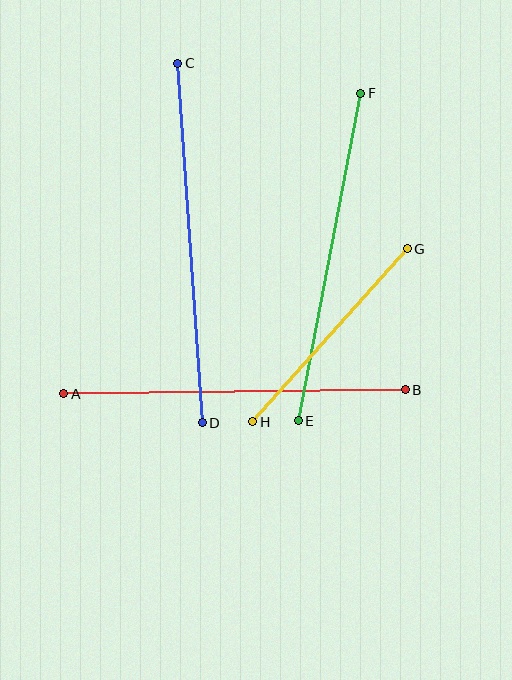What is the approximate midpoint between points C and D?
The midpoint is at approximately (190, 243) pixels.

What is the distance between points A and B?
The distance is approximately 342 pixels.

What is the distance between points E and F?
The distance is approximately 333 pixels.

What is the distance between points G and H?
The distance is approximately 232 pixels.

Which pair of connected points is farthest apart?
Points C and D are farthest apart.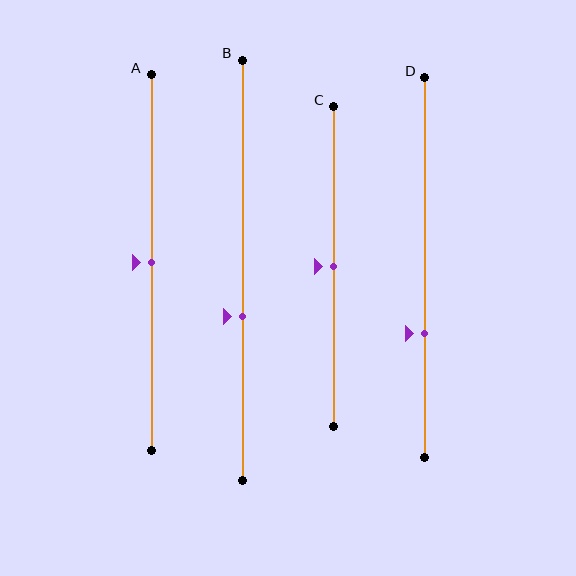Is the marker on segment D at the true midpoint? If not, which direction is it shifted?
No, the marker on segment D is shifted downward by about 17% of the segment length.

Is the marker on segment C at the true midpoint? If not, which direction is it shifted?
Yes, the marker on segment C is at the true midpoint.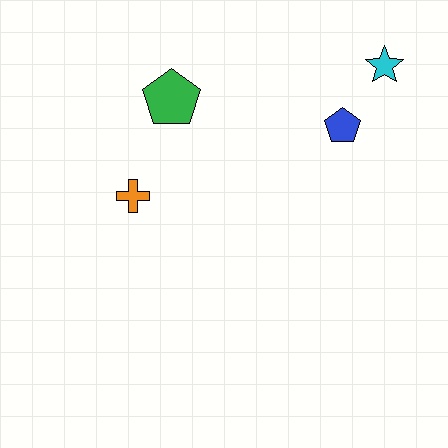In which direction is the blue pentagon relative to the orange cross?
The blue pentagon is to the right of the orange cross.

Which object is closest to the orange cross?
The green pentagon is closest to the orange cross.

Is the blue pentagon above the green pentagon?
No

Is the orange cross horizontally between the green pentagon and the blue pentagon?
No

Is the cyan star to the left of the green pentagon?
No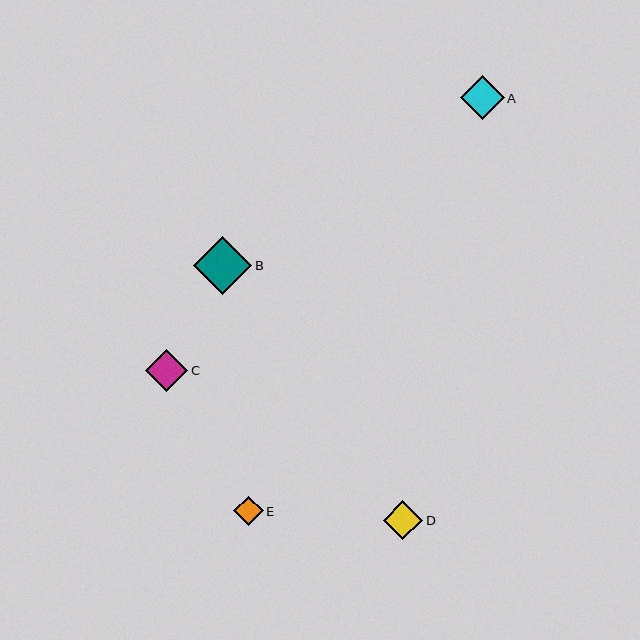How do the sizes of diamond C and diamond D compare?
Diamond C and diamond D are approximately the same size.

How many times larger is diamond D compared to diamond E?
Diamond D is approximately 1.3 times the size of diamond E.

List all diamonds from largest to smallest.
From largest to smallest: B, A, C, D, E.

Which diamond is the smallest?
Diamond E is the smallest with a size of approximately 30 pixels.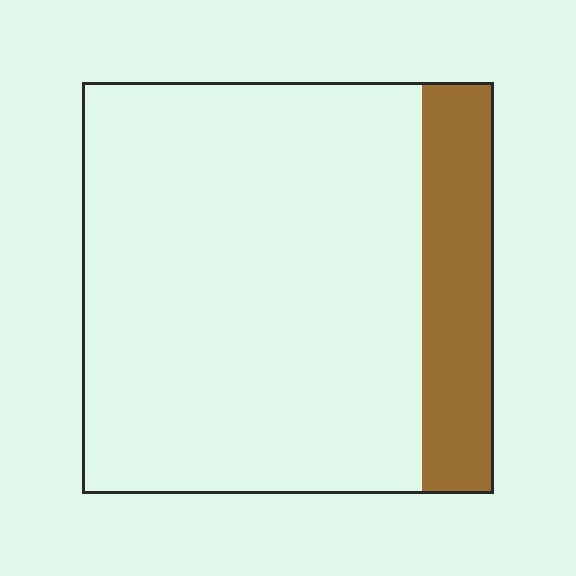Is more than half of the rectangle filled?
No.